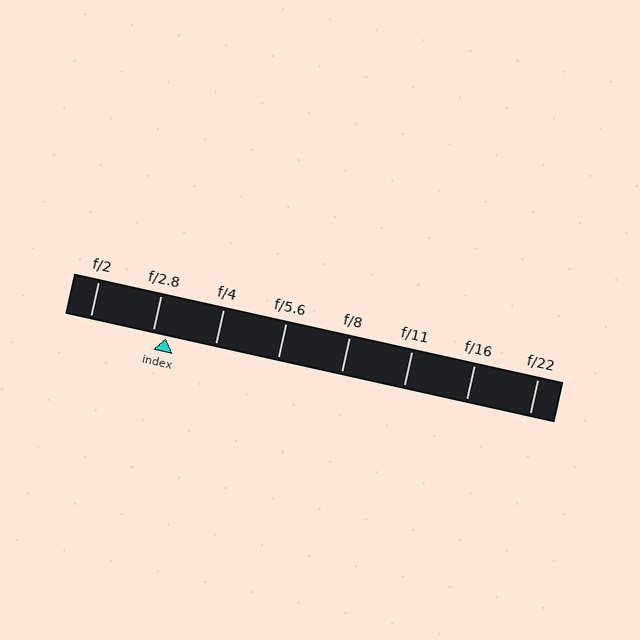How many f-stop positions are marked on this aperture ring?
There are 8 f-stop positions marked.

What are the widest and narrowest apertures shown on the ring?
The widest aperture shown is f/2 and the narrowest is f/22.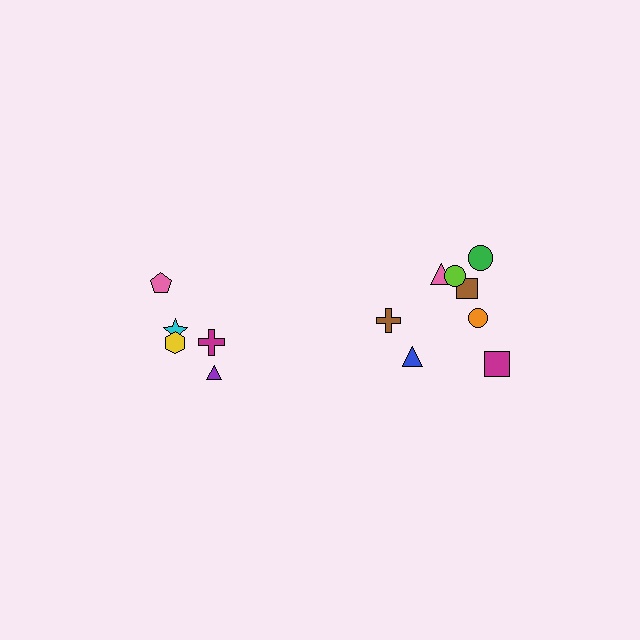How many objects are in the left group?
There are 5 objects.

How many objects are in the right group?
There are 8 objects.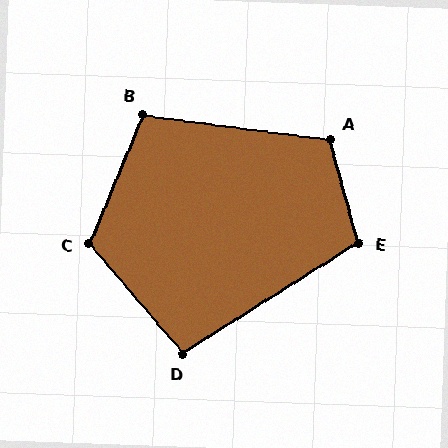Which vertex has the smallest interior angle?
D, at approximately 98 degrees.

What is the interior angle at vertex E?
Approximately 107 degrees (obtuse).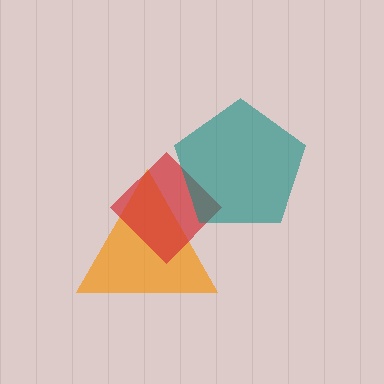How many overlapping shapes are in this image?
There are 3 overlapping shapes in the image.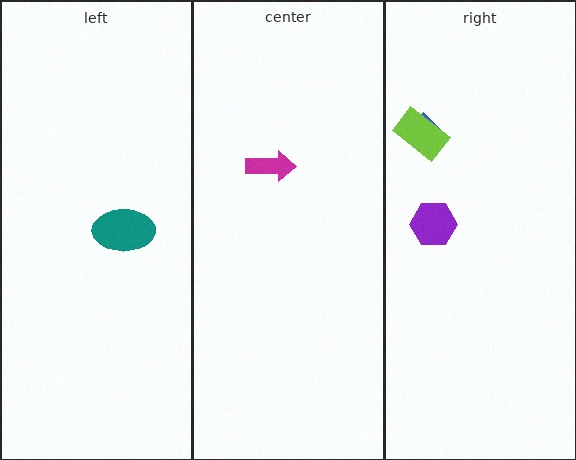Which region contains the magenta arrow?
The center region.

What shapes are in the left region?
The teal ellipse.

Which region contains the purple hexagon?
The right region.